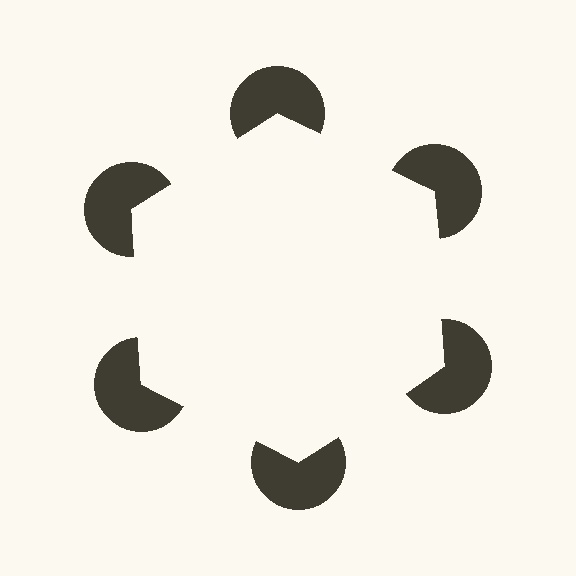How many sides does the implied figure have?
6 sides.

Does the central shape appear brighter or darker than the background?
It typically appears slightly brighter than the background, even though no actual brightness change is drawn.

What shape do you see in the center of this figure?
An illusory hexagon — its edges are inferred from the aligned wedge cuts in the pac-man discs, not physically drawn.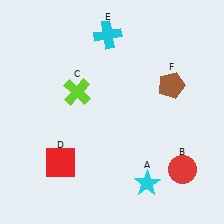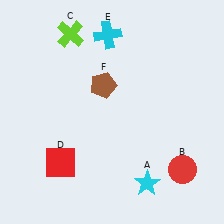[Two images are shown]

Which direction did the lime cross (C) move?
The lime cross (C) moved up.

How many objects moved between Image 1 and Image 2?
2 objects moved between the two images.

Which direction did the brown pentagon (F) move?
The brown pentagon (F) moved left.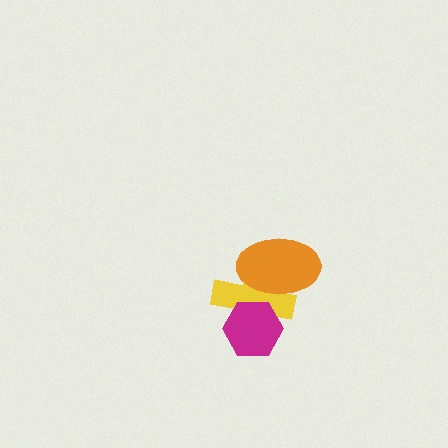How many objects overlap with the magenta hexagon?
1 object overlaps with the magenta hexagon.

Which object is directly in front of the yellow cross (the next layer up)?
The orange ellipse is directly in front of the yellow cross.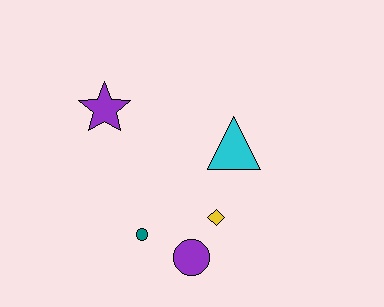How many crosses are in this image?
There are no crosses.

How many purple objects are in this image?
There are 2 purple objects.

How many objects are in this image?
There are 5 objects.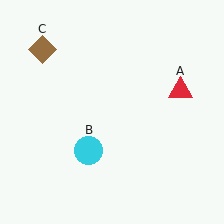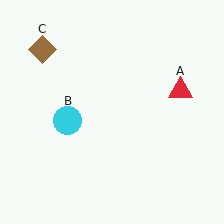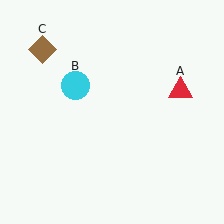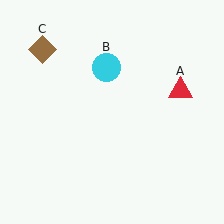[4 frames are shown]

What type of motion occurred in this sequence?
The cyan circle (object B) rotated clockwise around the center of the scene.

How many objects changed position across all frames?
1 object changed position: cyan circle (object B).